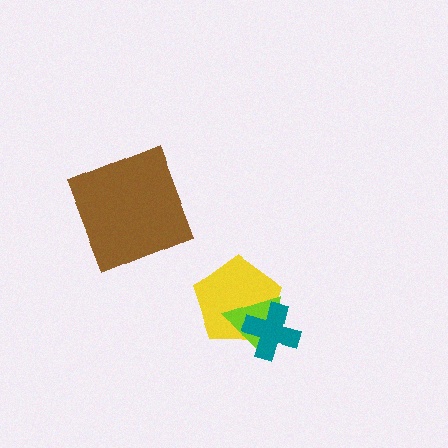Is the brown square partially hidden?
No, no other shape covers it.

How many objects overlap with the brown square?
0 objects overlap with the brown square.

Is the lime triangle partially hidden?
Yes, it is partially covered by another shape.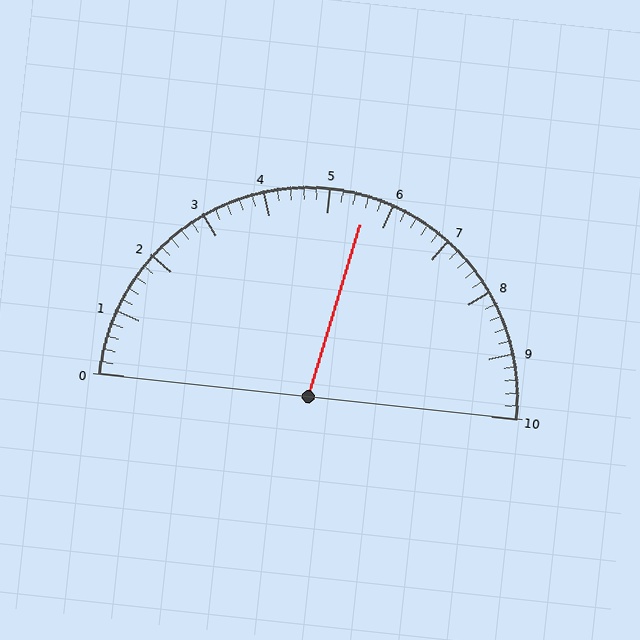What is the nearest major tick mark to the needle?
The nearest major tick mark is 6.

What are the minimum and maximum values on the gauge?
The gauge ranges from 0 to 10.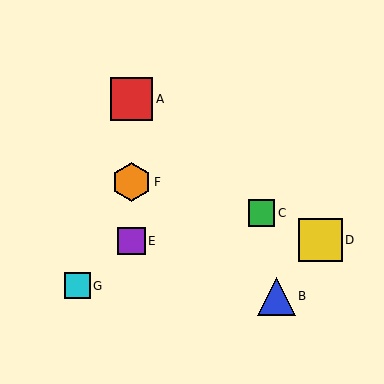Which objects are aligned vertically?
Objects A, E, F are aligned vertically.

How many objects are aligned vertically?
3 objects (A, E, F) are aligned vertically.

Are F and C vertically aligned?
No, F is at x≈131 and C is at x≈262.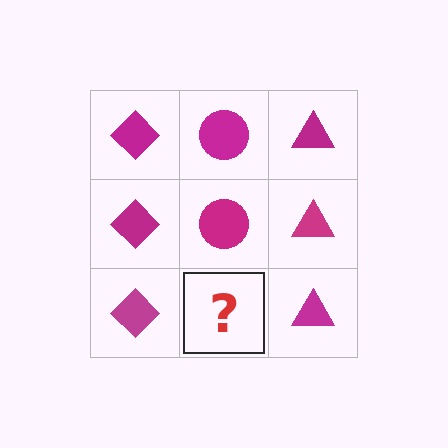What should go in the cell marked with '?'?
The missing cell should contain a magenta circle.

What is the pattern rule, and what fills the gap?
The rule is that each column has a consistent shape. The gap should be filled with a magenta circle.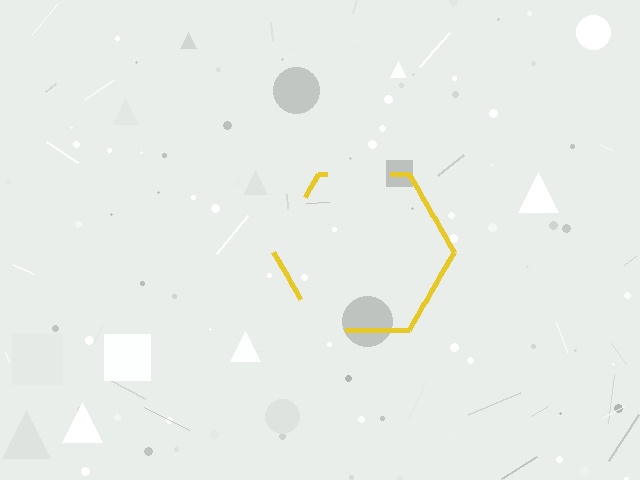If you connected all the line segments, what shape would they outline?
They would outline a hexagon.